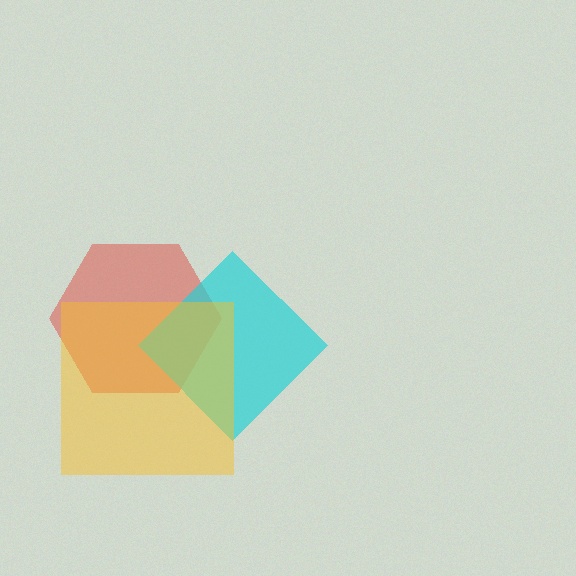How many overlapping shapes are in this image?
There are 3 overlapping shapes in the image.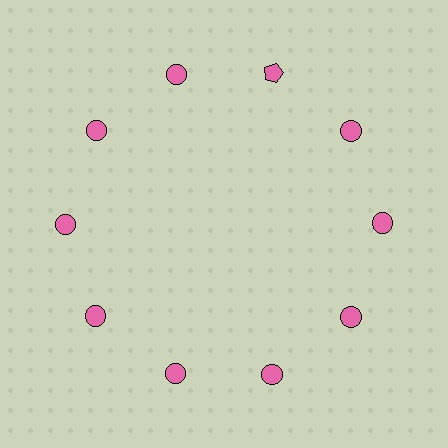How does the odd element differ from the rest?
It has a different shape: pentagon instead of circle.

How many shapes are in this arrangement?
There are 10 shapes arranged in a ring pattern.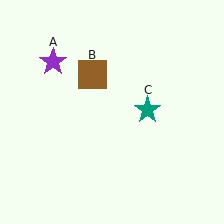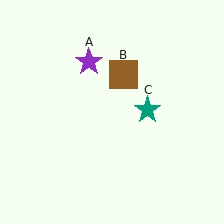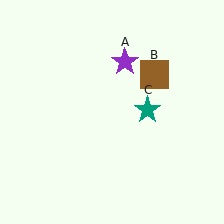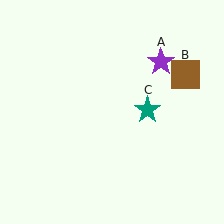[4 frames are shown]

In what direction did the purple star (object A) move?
The purple star (object A) moved right.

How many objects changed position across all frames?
2 objects changed position: purple star (object A), brown square (object B).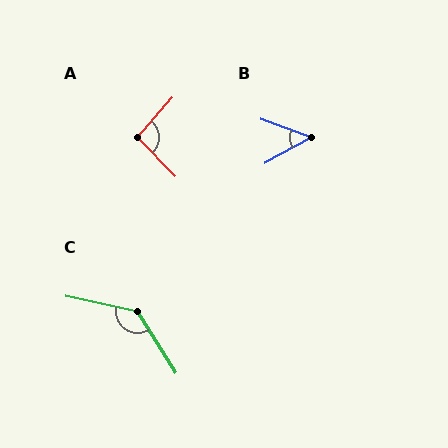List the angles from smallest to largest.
B (49°), A (95°), C (134°).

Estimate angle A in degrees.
Approximately 95 degrees.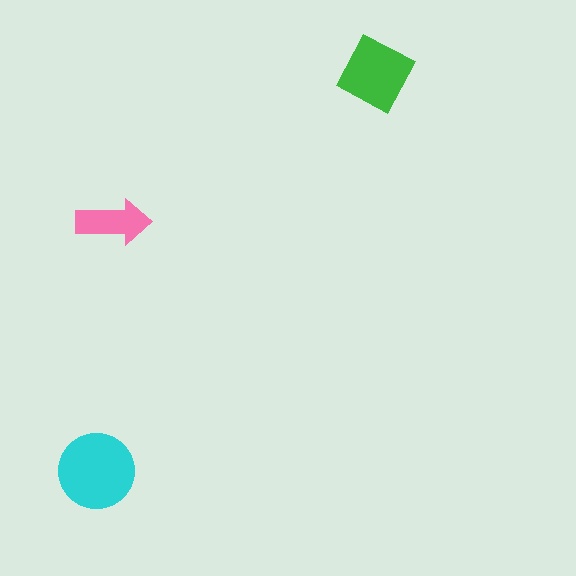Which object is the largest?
The cyan circle.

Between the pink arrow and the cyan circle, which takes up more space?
The cyan circle.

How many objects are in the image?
There are 3 objects in the image.